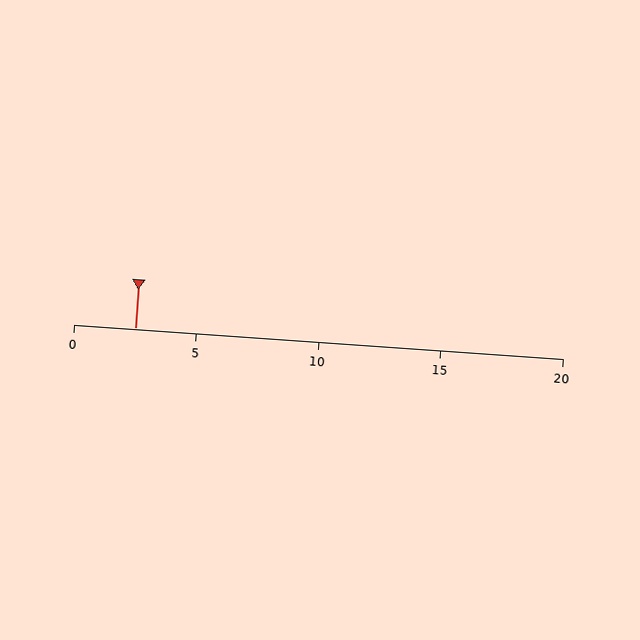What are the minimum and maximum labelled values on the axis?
The axis runs from 0 to 20.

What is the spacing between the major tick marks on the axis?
The major ticks are spaced 5 apart.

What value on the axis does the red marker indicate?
The marker indicates approximately 2.5.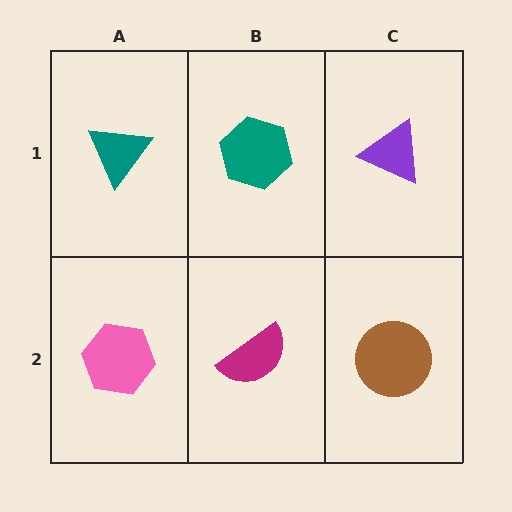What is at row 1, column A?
A teal triangle.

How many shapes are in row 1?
3 shapes.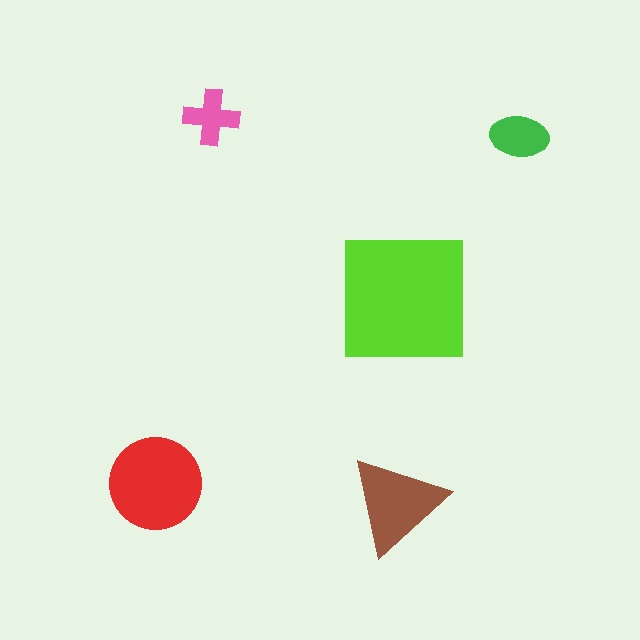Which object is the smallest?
The pink cross.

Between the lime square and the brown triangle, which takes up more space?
The lime square.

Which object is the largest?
The lime square.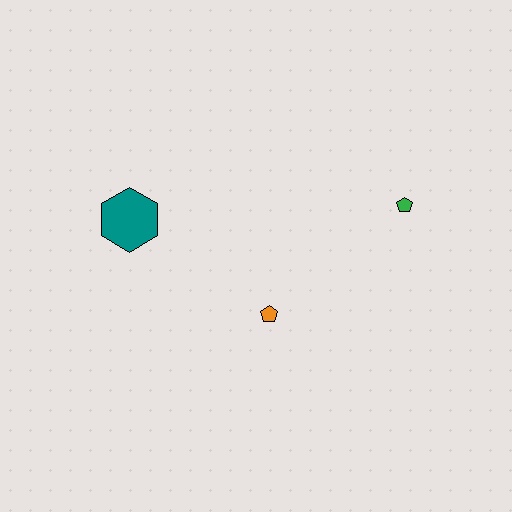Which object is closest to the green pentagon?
The orange pentagon is closest to the green pentagon.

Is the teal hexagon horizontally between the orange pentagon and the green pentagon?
No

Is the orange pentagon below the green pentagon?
Yes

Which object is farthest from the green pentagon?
The teal hexagon is farthest from the green pentagon.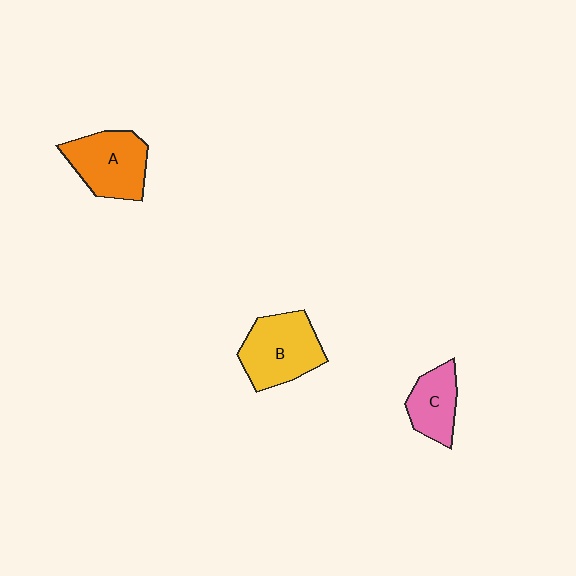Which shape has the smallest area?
Shape C (pink).